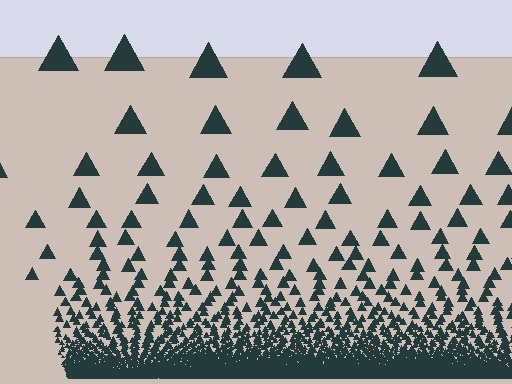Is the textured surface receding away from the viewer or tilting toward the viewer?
The surface appears to tilt toward the viewer. Texture elements get larger and sparser toward the top.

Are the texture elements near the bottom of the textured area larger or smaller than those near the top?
Smaller. The gradient is inverted — elements near the bottom are smaller and denser.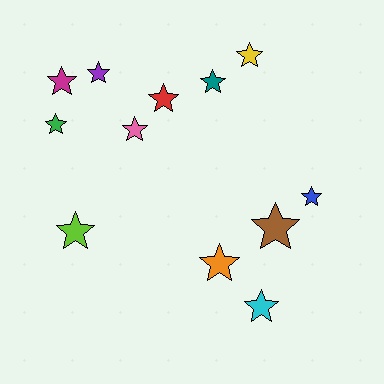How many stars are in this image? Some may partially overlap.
There are 12 stars.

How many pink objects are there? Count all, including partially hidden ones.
There is 1 pink object.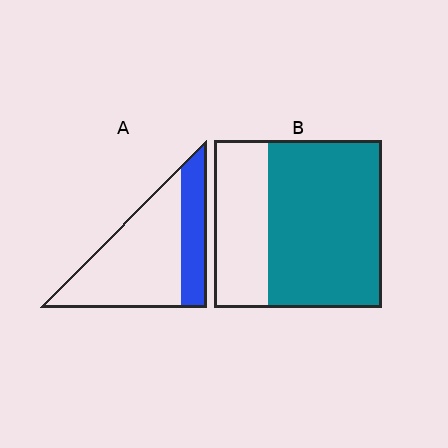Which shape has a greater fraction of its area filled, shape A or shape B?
Shape B.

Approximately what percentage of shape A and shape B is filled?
A is approximately 30% and B is approximately 70%.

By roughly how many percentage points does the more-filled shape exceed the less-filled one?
By roughly 40 percentage points (B over A).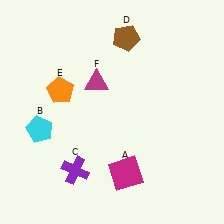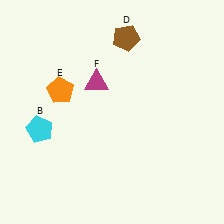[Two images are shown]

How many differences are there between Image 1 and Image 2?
There are 2 differences between the two images.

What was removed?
The purple cross (C), the magenta square (A) were removed in Image 2.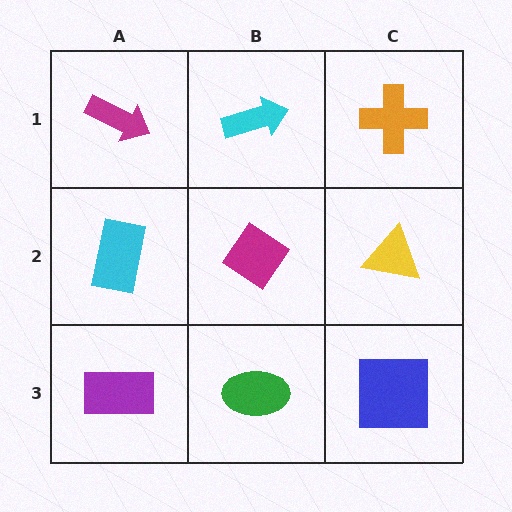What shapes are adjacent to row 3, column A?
A cyan rectangle (row 2, column A), a green ellipse (row 3, column B).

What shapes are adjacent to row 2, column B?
A cyan arrow (row 1, column B), a green ellipse (row 3, column B), a cyan rectangle (row 2, column A), a yellow triangle (row 2, column C).